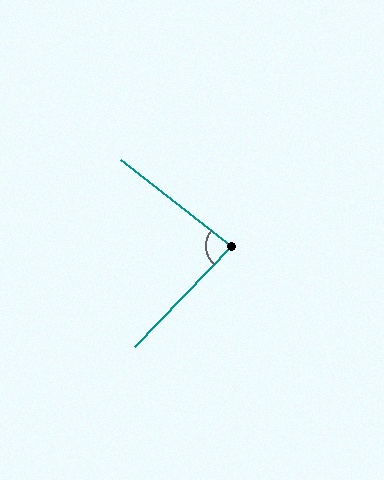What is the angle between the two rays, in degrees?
Approximately 84 degrees.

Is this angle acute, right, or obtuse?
It is acute.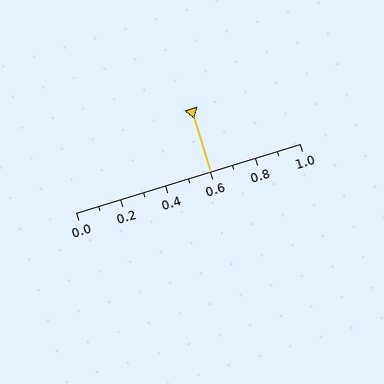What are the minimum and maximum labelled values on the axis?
The axis runs from 0.0 to 1.0.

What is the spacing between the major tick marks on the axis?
The major ticks are spaced 0.2 apart.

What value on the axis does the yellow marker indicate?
The marker indicates approximately 0.6.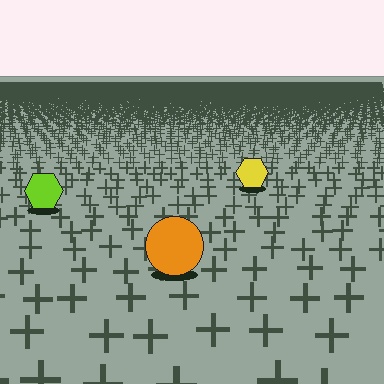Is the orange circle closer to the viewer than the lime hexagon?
Yes. The orange circle is closer — you can tell from the texture gradient: the ground texture is coarser near it.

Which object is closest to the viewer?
The orange circle is closest. The texture marks near it are larger and more spread out.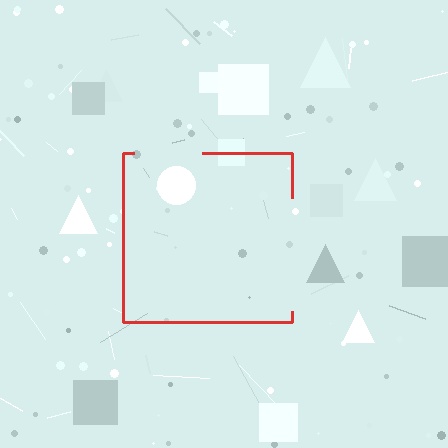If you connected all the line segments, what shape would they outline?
They would outline a square.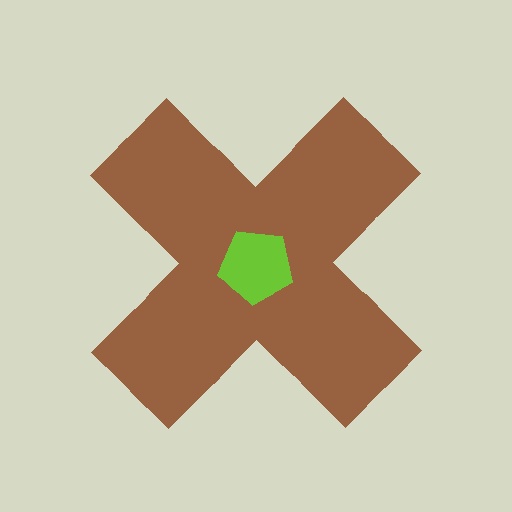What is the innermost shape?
The lime pentagon.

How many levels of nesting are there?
2.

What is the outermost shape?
The brown cross.